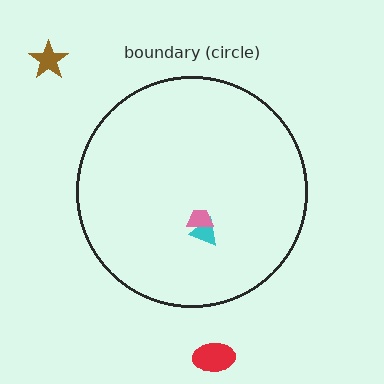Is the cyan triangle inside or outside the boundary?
Inside.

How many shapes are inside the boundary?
2 inside, 2 outside.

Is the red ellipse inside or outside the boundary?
Outside.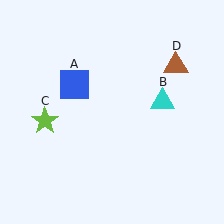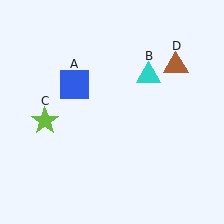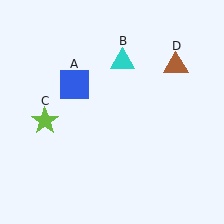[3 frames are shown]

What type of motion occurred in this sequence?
The cyan triangle (object B) rotated counterclockwise around the center of the scene.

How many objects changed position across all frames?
1 object changed position: cyan triangle (object B).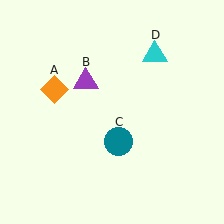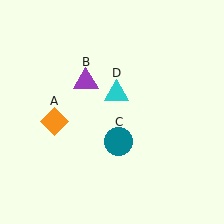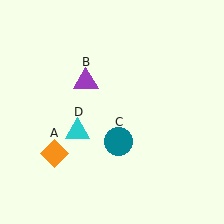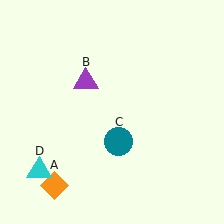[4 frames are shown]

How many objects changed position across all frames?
2 objects changed position: orange diamond (object A), cyan triangle (object D).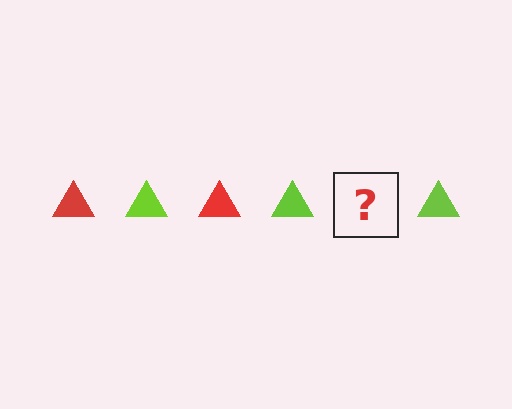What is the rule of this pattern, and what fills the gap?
The rule is that the pattern cycles through red, lime triangles. The gap should be filled with a red triangle.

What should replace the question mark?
The question mark should be replaced with a red triangle.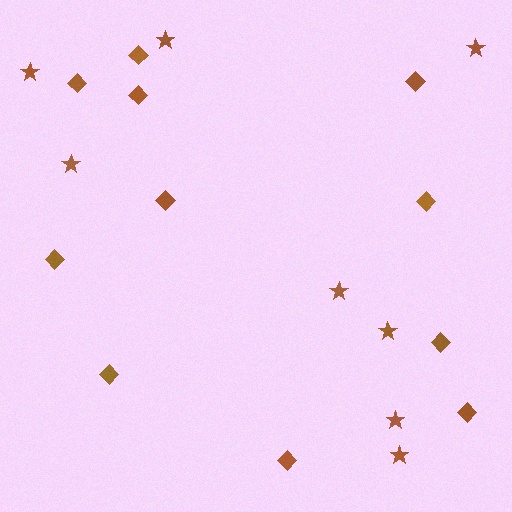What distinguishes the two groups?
There are 2 groups: one group of diamonds (11) and one group of stars (8).